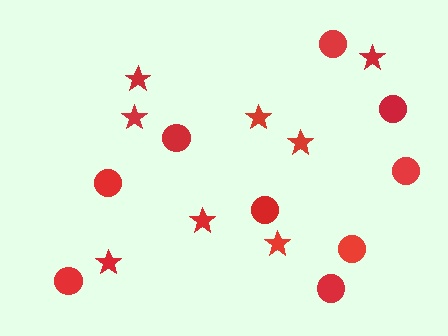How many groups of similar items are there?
There are 2 groups: one group of stars (8) and one group of circles (9).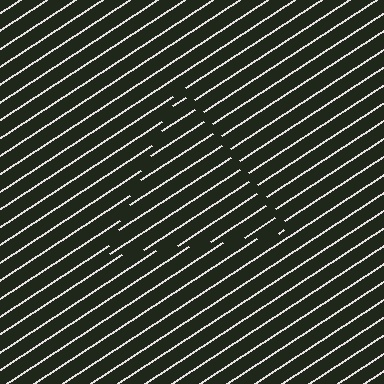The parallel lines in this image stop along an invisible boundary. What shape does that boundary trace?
An illusory triangle. The interior of the shape contains the same grating, shifted by half a period — the contour is defined by the phase discontinuity where line-ends from the inner and outer gratings abut.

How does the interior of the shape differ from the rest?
The interior of the shape contains the same grating, shifted by half a period — the contour is defined by the phase discontinuity where line-ends from the inner and outer gratings abut.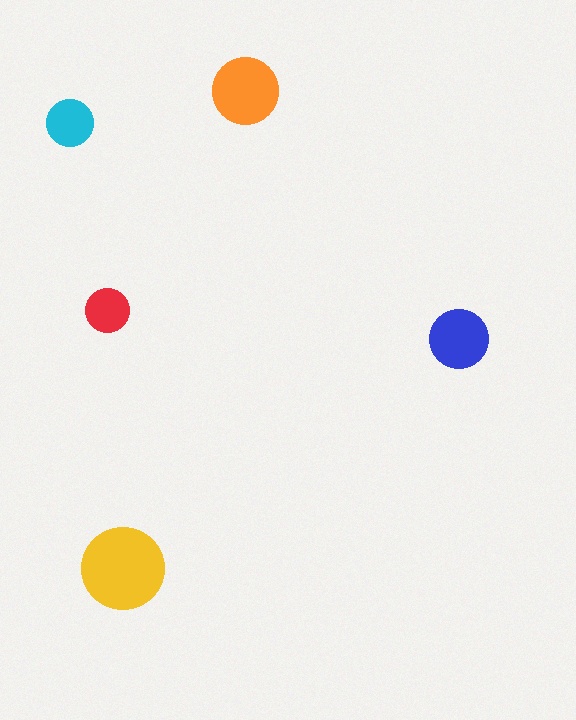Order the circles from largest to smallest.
the yellow one, the orange one, the blue one, the cyan one, the red one.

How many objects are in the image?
There are 5 objects in the image.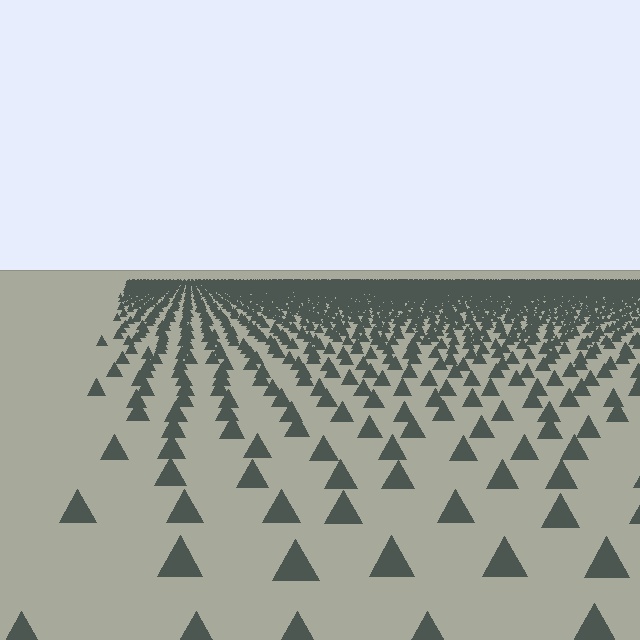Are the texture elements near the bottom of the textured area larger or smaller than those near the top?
Larger. Near the bottom, elements are closer to the viewer and appear at a bigger on-screen size.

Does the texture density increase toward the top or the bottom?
Density increases toward the top.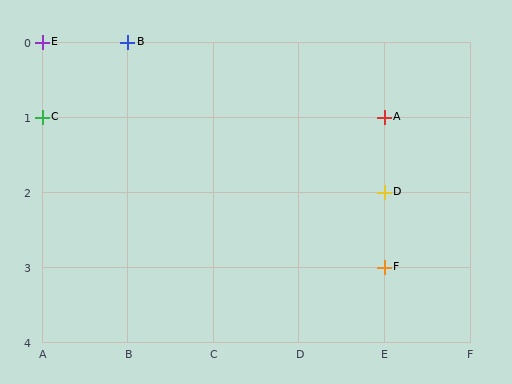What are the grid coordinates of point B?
Point B is at grid coordinates (B, 0).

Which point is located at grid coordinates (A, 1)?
Point C is at (A, 1).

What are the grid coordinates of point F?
Point F is at grid coordinates (E, 3).